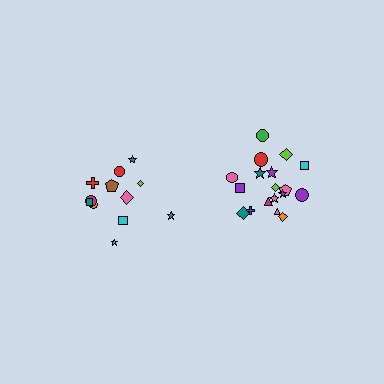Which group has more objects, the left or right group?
The right group.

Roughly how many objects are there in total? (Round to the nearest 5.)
Roughly 30 objects in total.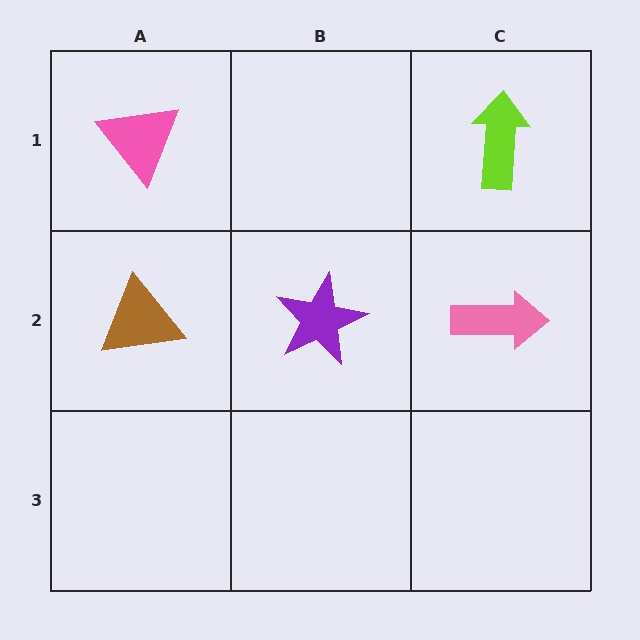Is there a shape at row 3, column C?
No, that cell is empty.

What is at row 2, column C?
A pink arrow.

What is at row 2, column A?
A brown triangle.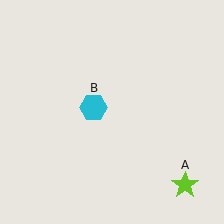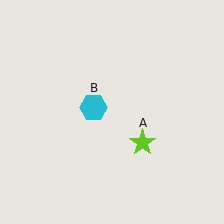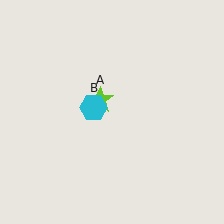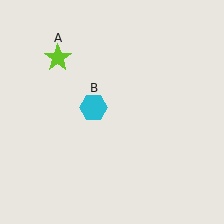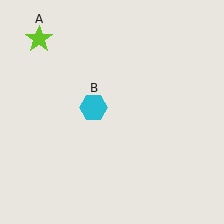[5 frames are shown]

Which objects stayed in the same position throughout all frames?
Cyan hexagon (object B) remained stationary.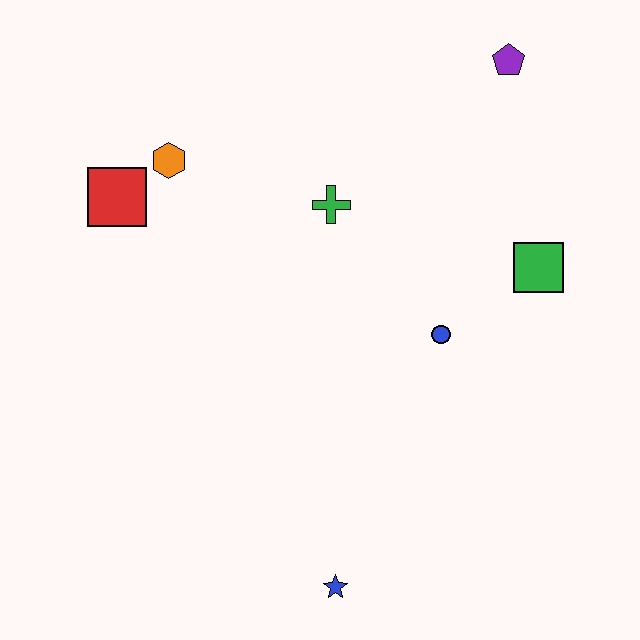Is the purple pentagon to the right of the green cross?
Yes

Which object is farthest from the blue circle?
The red square is farthest from the blue circle.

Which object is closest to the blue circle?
The green square is closest to the blue circle.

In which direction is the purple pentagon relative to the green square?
The purple pentagon is above the green square.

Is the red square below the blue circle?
No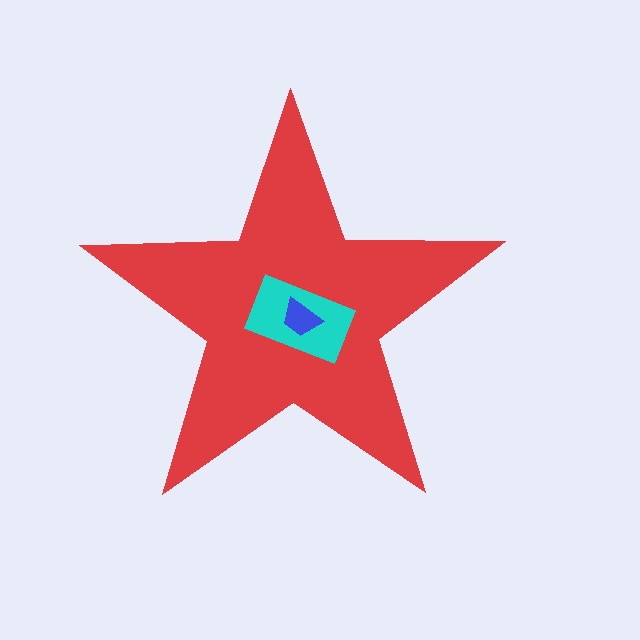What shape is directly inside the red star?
The cyan rectangle.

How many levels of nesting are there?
3.